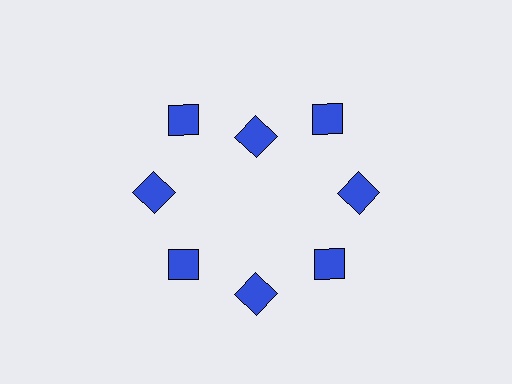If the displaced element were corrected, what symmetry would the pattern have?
It would have 8-fold rotational symmetry — the pattern would map onto itself every 45 degrees.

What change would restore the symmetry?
The symmetry would be restored by moving it outward, back onto the ring so that all 8 diamonds sit at equal angles and equal distance from the center.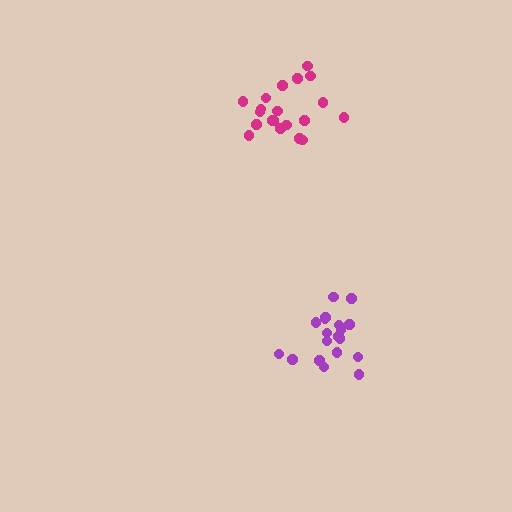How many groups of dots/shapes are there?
There are 2 groups.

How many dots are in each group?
Group 1: 20 dots, Group 2: 19 dots (39 total).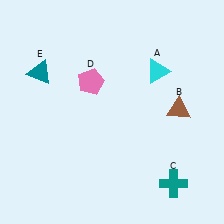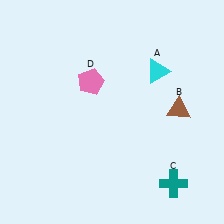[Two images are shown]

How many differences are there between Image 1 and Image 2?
There is 1 difference between the two images.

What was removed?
The teal triangle (E) was removed in Image 2.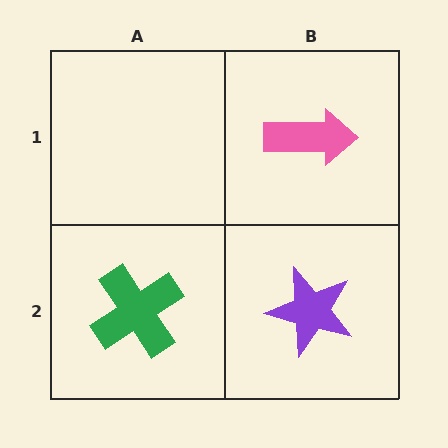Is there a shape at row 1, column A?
No, that cell is empty.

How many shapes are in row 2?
2 shapes.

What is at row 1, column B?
A pink arrow.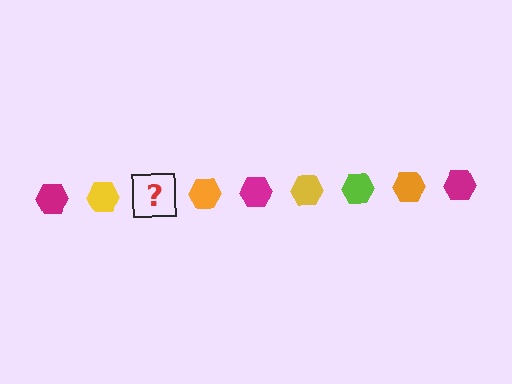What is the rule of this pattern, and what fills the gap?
The rule is that the pattern cycles through magenta, yellow, lime, orange hexagons. The gap should be filled with a lime hexagon.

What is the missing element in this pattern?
The missing element is a lime hexagon.